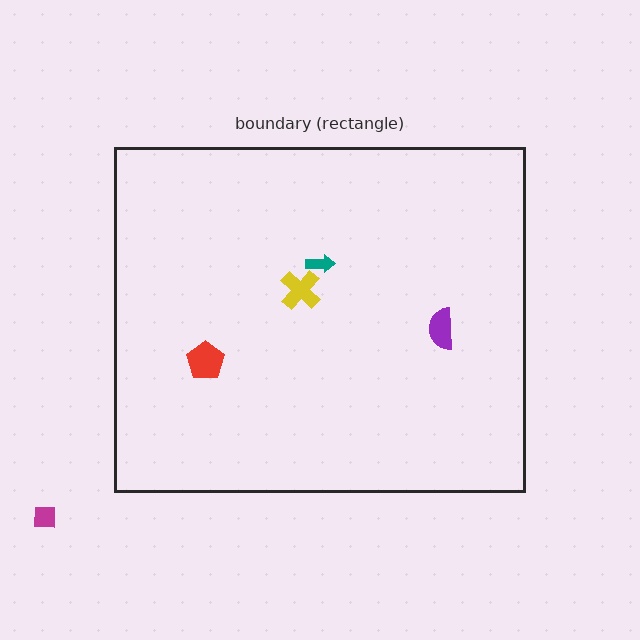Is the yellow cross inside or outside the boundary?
Inside.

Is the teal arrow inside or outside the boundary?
Inside.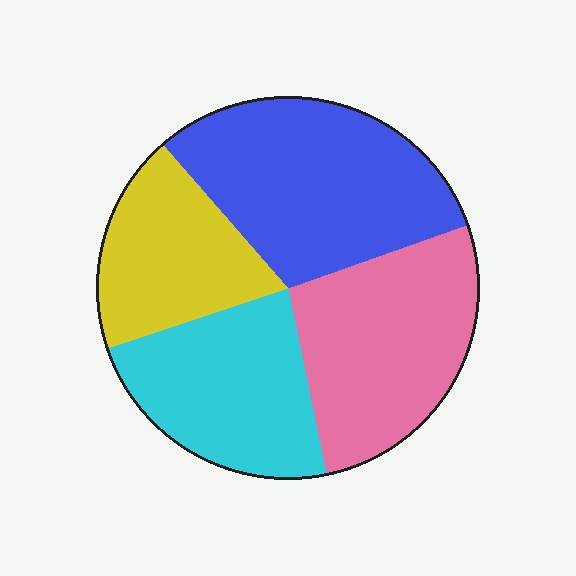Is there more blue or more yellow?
Blue.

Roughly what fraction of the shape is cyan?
Cyan covers roughly 25% of the shape.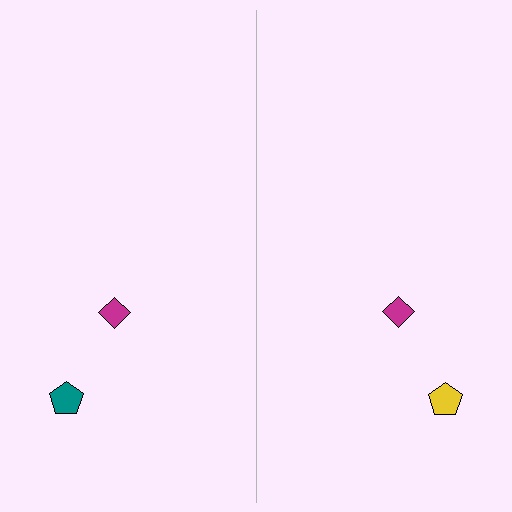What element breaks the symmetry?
The yellow pentagon on the right side breaks the symmetry — its mirror counterpart is teal.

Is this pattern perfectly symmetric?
No, the pattern is not perfectly symmetric. The yellow pentagon on the right side breaks the symmetry — its mirror counterpart is teal.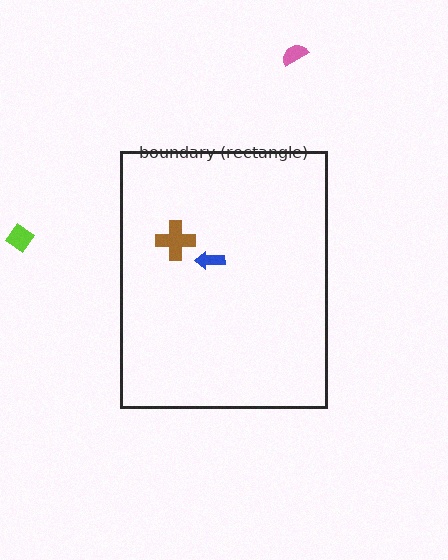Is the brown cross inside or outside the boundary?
Inside.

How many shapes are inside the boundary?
2 inside, 2 outside.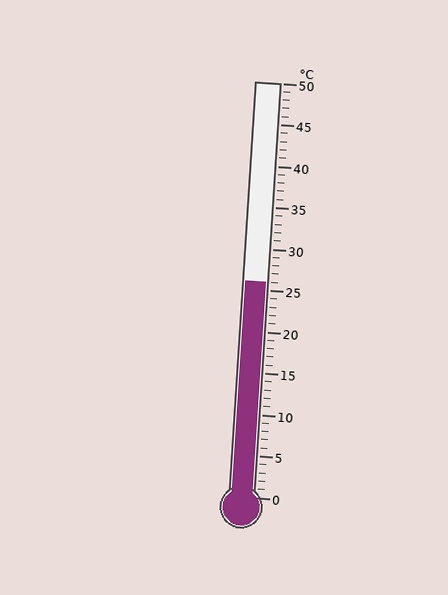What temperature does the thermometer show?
The thermometer shows approximately 26°C.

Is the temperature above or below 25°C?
The temperature is above 25°C.